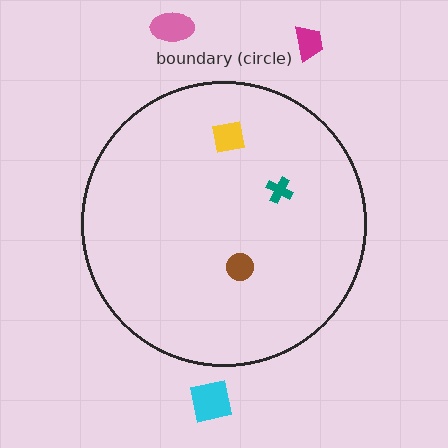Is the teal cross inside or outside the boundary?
Inside.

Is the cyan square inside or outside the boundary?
Outside.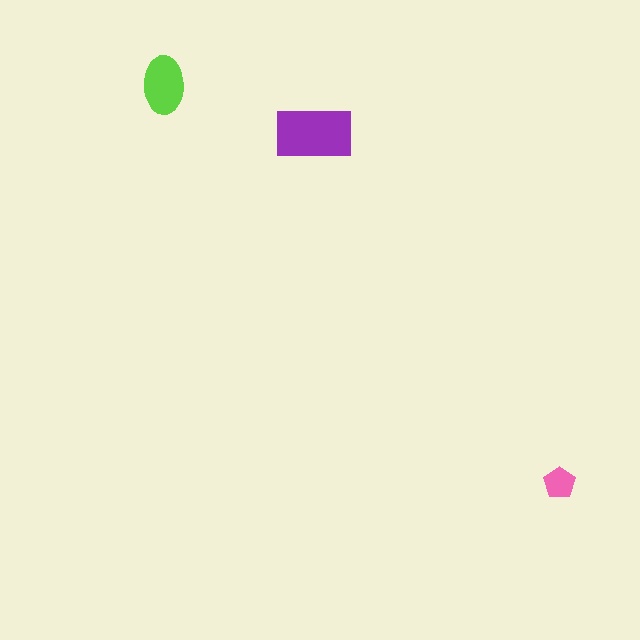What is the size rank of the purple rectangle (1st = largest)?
1st.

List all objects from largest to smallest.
The purple rectangle, the lime ellipse, the pink pentagon.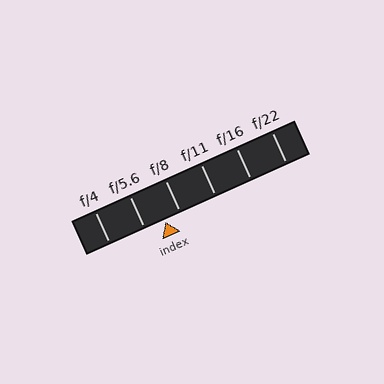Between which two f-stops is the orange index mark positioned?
The index mark is between f/5.6 and f/8.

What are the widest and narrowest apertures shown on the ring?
The widest aperture shown is f/4 and the narrowest is f/22.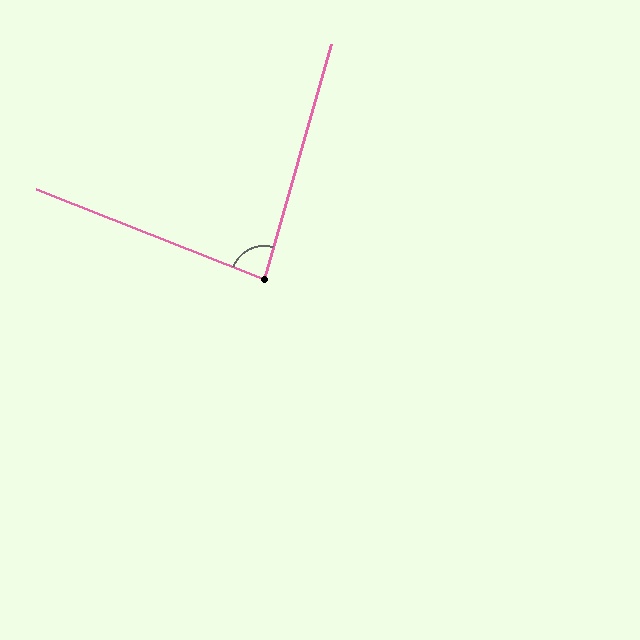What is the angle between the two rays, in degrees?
Approximately 85 degrees.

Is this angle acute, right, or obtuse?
It is acute.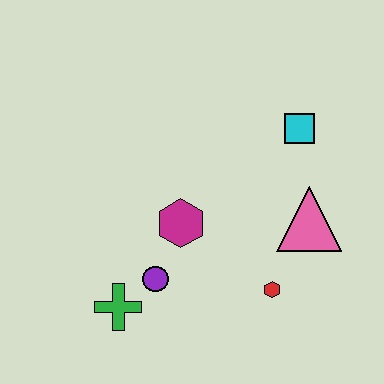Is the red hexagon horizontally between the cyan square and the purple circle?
Yes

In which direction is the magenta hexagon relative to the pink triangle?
The magenta hexagon is to the left of the pink triangle.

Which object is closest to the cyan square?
The pink triangle is closest to the cyan square.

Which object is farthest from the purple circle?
The cyan square is farthest from the purple circle.